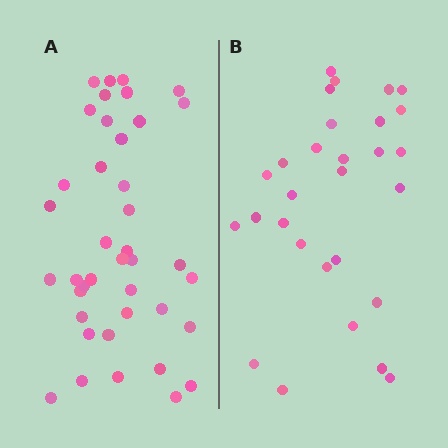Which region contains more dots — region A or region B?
Region A (the left region) has more dots.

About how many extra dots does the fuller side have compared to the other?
Region A has roughly 12 or so more dots than region B.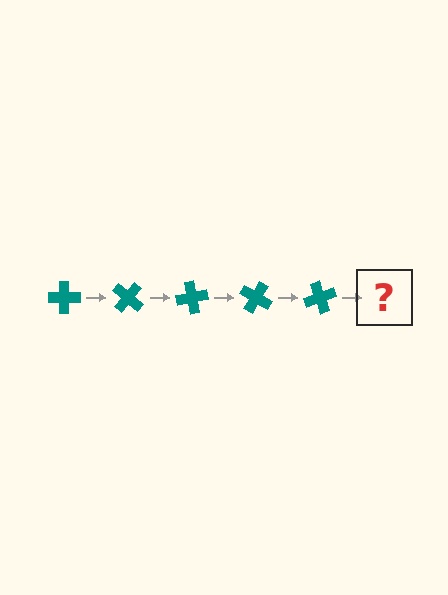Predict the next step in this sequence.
The next step is a teal cross rotated 200 degrees.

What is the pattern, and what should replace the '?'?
The pattern is that the cross rotates 40 degrees each step. The '?' should be a teal cross rotated 200 degrees.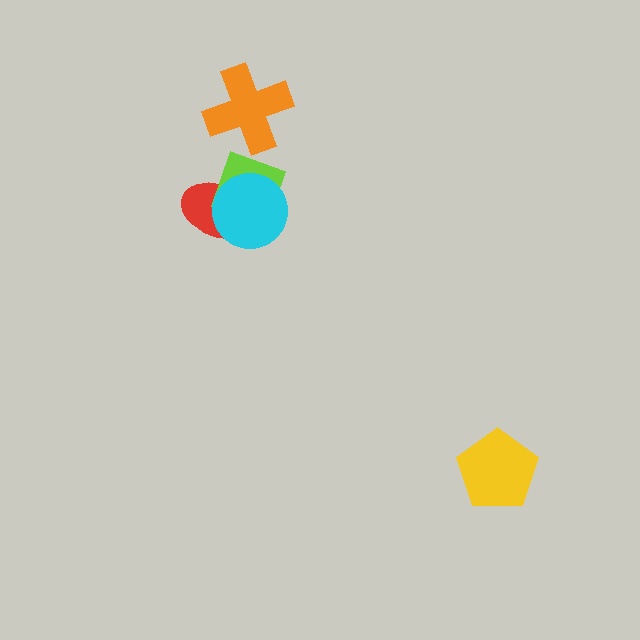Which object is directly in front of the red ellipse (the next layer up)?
The lime diamond is directly in front of the red ellipse.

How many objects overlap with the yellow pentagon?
0 objects overlap with the yellow pentagon.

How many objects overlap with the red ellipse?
2 objects overlap with the red ellipse.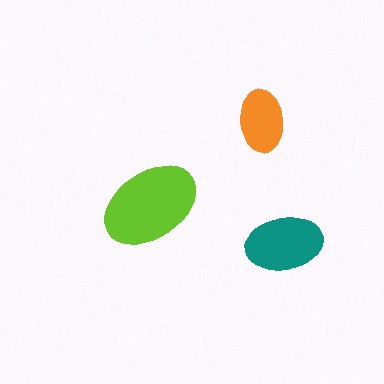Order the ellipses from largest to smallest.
the lime one, the teal one, the orange one.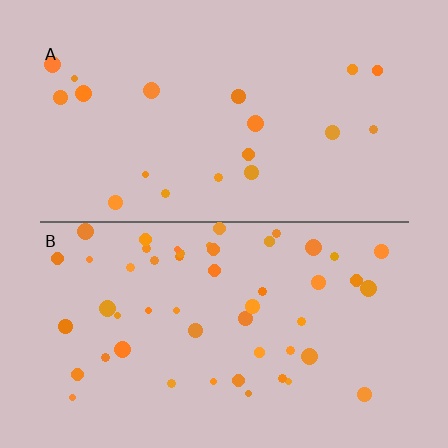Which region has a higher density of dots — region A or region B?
B (the bottom).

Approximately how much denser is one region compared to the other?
Approximately 2.6× — region B over region A.